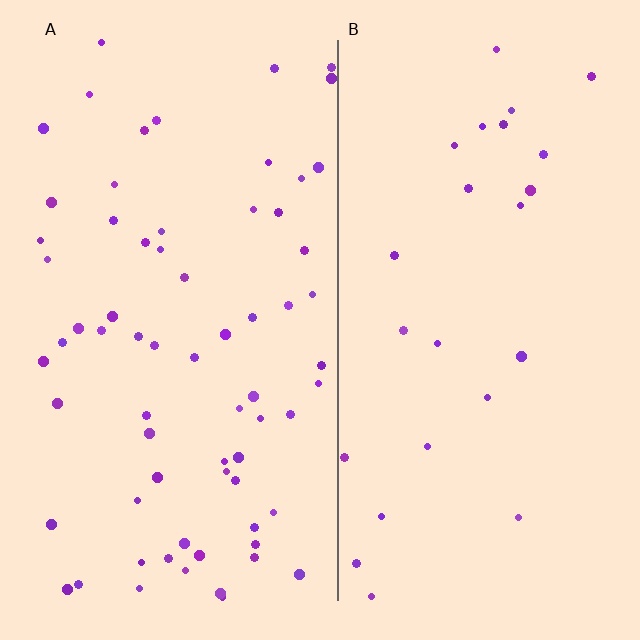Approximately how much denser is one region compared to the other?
Approximately 2.8× — region A over region B.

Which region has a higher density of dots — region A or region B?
A (the left).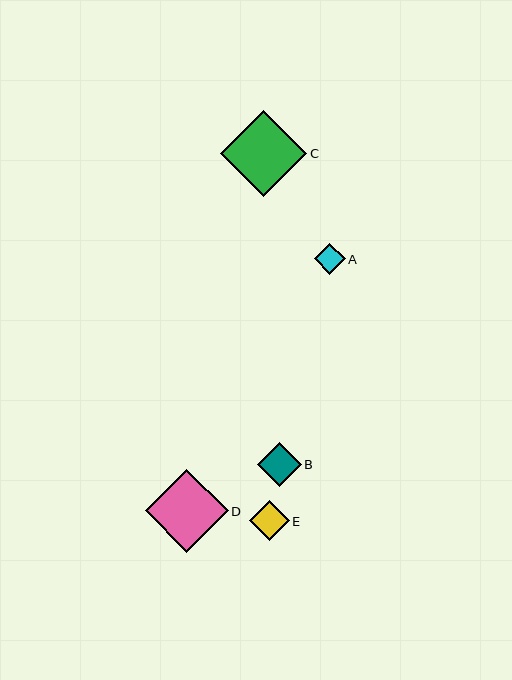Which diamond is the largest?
Diamond C is the largest with a size of approximately 86 pixels.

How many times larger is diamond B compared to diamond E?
Diamond B is approximately 1.1 times the size of diamond E.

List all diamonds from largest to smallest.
From largest to smallest: C, D, B, E, A.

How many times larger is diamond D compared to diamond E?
Diamond D is approximately 2.1 times the size of diamond E.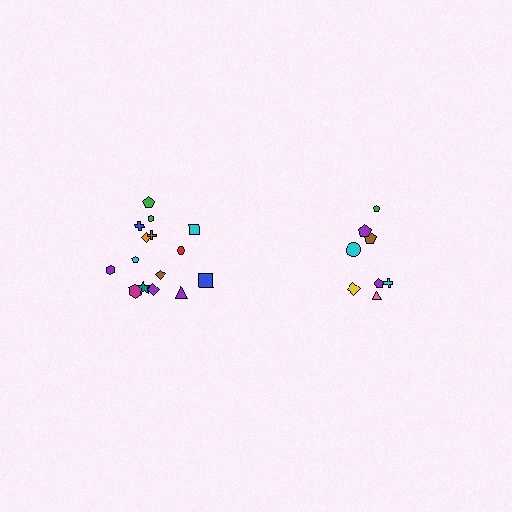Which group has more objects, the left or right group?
The left group.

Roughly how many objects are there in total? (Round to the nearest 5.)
Roughly 25 objects in total.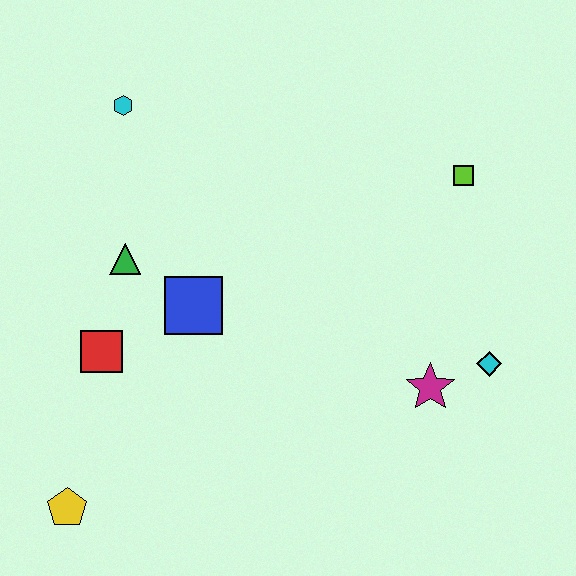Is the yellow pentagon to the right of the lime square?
No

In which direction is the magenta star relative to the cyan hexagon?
The magenta star is to the right of the cyan hexagon.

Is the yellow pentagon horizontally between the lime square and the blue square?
No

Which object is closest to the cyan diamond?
The magenta star is closest to the cyan diamond.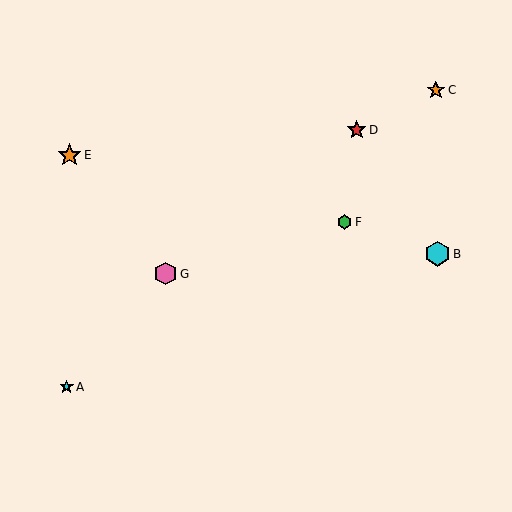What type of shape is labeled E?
Shape E is an orange star.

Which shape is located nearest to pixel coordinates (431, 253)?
The cyan hexagon (labeled B) at (437, 254) is nearest to that location.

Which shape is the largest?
The cyan hexagon (labeled B) is the largest.